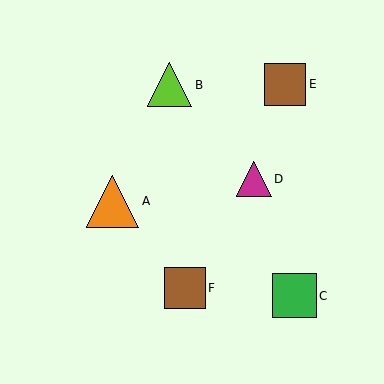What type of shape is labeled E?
Shape E is a brown square.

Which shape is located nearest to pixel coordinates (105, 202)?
The orange triangle (labeled A) at (113, 201) is nearest to that location.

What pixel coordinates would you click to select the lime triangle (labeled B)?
Click at (170, 85) to select the lime triangle B.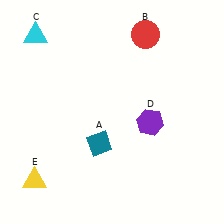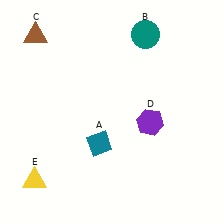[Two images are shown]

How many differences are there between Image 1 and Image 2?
There are 2 differences between the two images.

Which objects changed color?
B changed from red to teal. C changed from cyan to brown.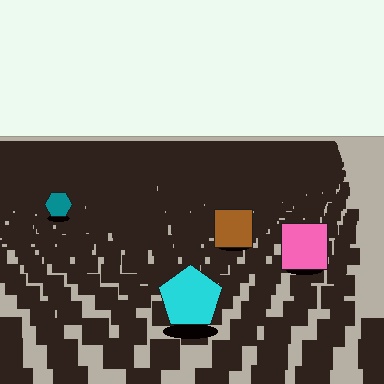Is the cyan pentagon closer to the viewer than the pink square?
Yes. The cyan pentagon is closer — you can tell from the texture gradient: the ground texture is coarser near it.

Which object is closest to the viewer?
The cyan pentagon is closest. The texture marks near it are larger and more spread out.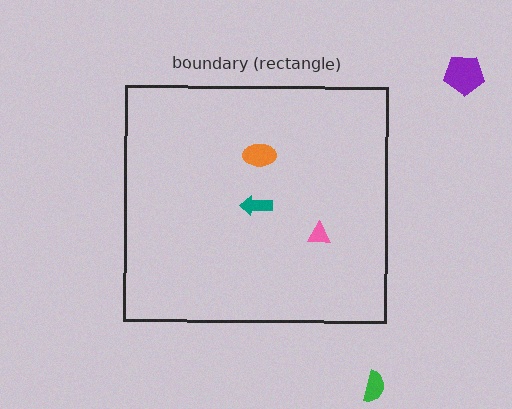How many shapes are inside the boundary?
3 inside, 2 outside.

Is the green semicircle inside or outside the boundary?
Outside.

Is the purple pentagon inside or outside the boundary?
Outside.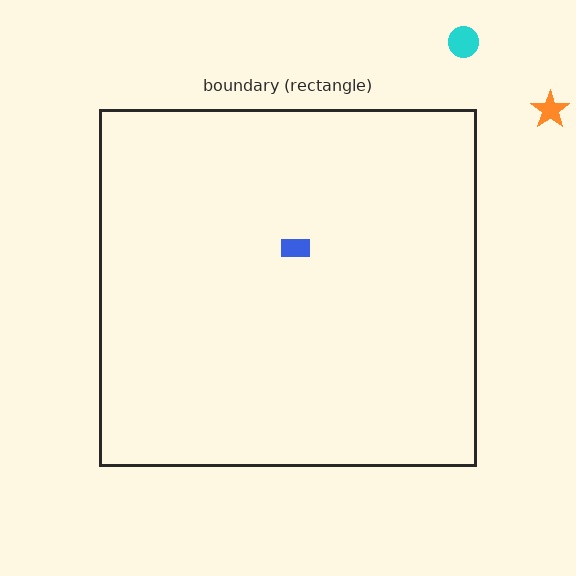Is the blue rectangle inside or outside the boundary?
Inside.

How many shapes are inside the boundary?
1 inside, 2 outside.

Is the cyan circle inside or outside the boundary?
Outside.